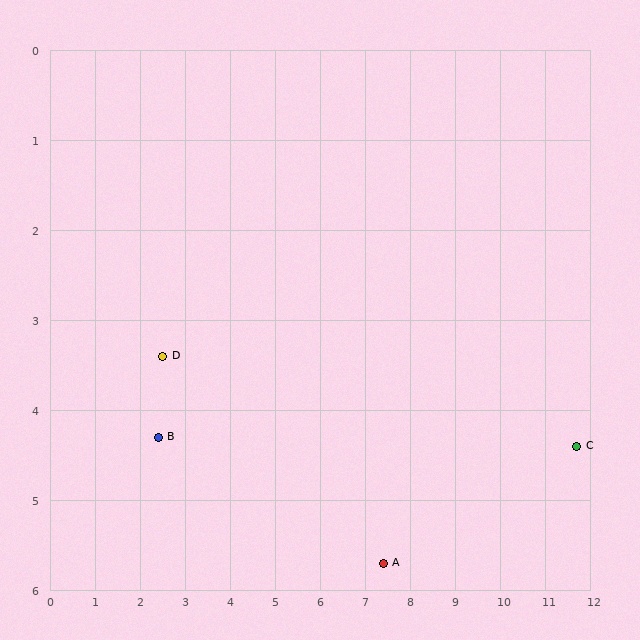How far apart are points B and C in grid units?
Points B and C are about 9.3 grid units apart.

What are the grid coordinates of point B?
Point B is at approximately (2.4, 4.3).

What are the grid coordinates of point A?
Point A is at approximately (7.4, 5.7).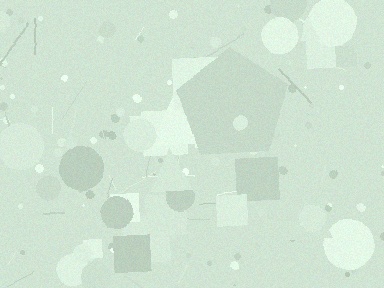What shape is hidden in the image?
A pentagon is hidden in the image.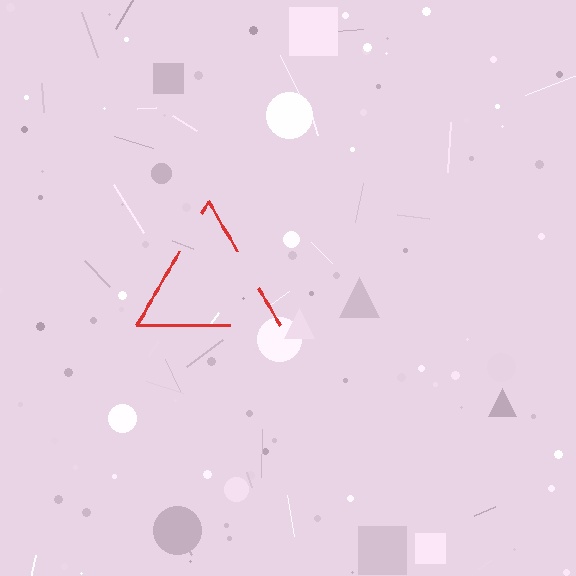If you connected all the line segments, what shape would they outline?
They would outline a triangle.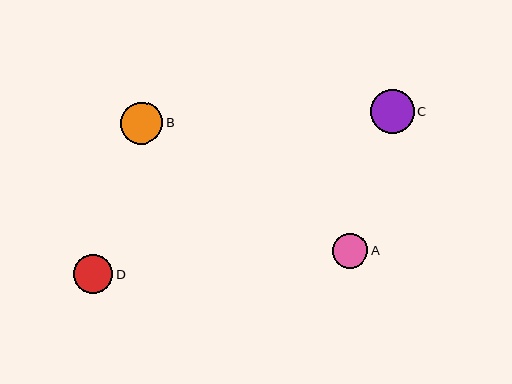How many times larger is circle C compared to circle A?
Circle C is approximately 1.2 times the size of circle A.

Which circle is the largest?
Circle C is the largest with a size of approximately 44 pixels.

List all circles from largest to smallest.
From largest to smallest: C, B, D, A.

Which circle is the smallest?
Circle A is the smallest with a size of approximately 35 pixels.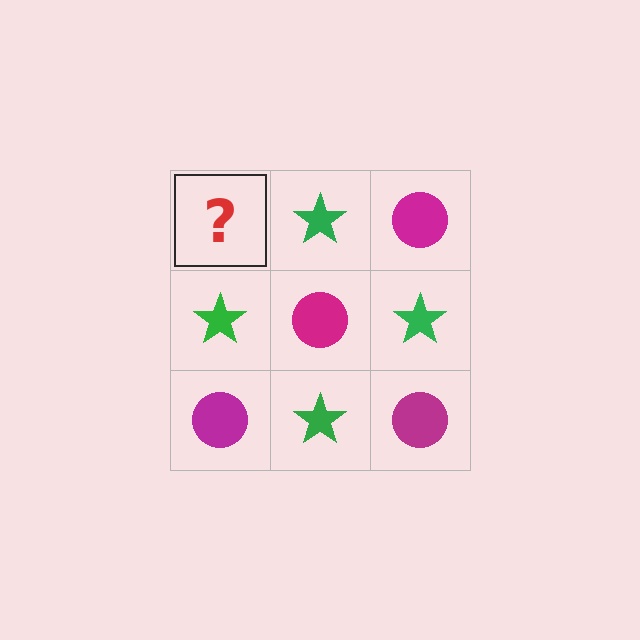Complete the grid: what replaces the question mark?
The question mark should be replaced with a magenta circle.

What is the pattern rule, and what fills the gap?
The rule is that it alternates magenta circle and green star in a checkerboard pattern. The gap should be filled with a magenta circle.